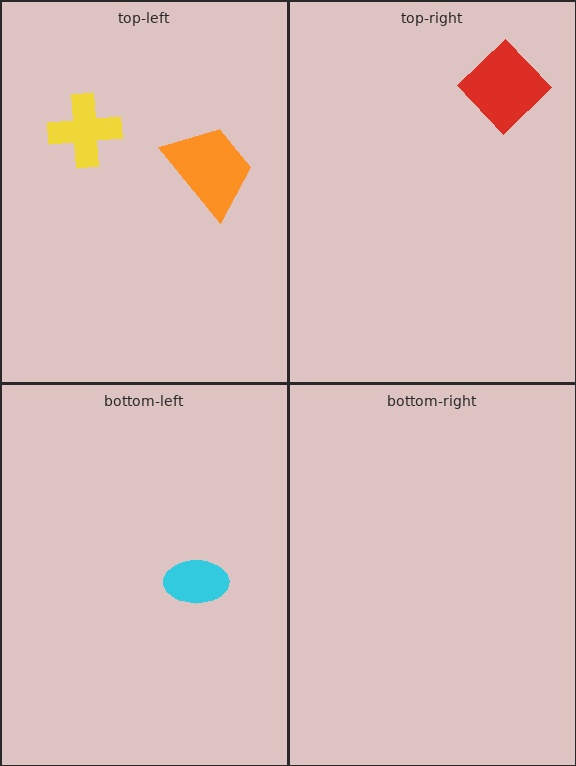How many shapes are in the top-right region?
1.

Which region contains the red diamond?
The top-right region.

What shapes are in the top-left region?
The yellow cross, the orange trapezoid.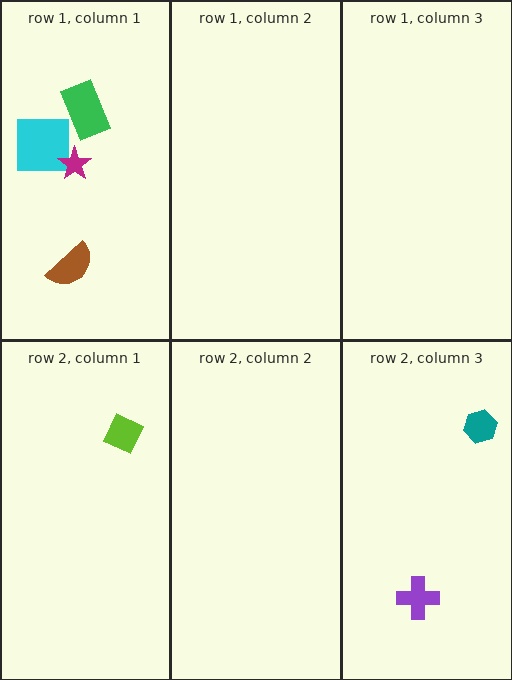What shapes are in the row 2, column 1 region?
The lime diamond.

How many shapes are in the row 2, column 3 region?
2.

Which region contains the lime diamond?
The row 2, column 1 region.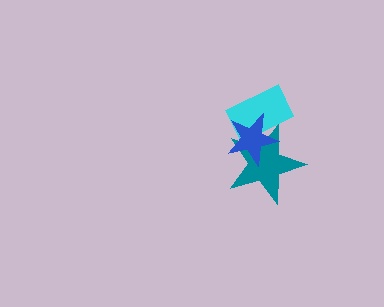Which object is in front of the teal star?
The blue star is in front of the teal star.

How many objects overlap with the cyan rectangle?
2 objects overlap with the cyan rectangle.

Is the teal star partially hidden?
Yes, it is partially covered by another shape.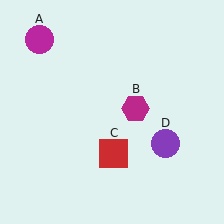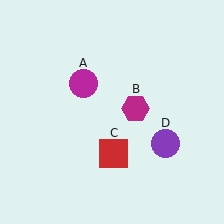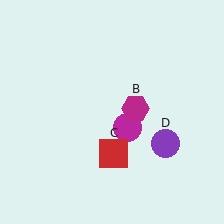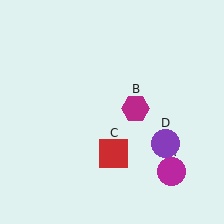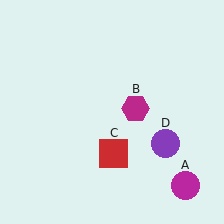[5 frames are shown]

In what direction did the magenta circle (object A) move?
The magenta circle (object A) moved down and to the right.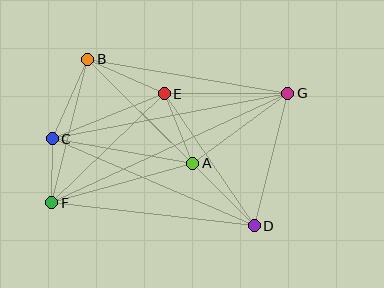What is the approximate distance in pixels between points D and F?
The distance between D and F is approximately 204 pixels.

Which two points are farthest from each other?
Points F and G are farthest from each other.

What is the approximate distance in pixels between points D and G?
The distance between D and G is approximately 137 pixels.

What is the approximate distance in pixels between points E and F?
The distance between E and F is approximately 156 pixels.